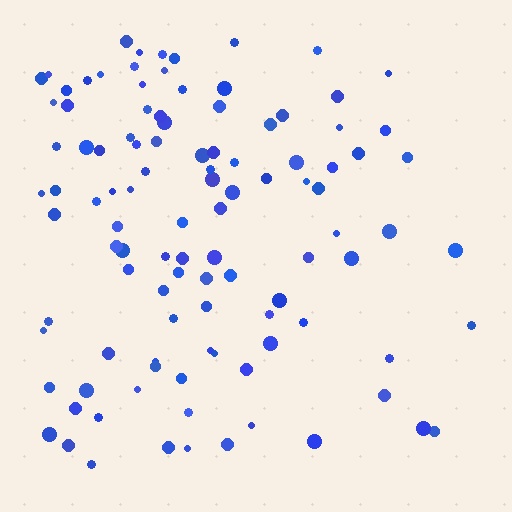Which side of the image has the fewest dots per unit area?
The right.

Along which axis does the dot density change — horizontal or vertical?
Horizontal.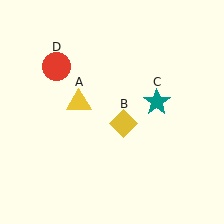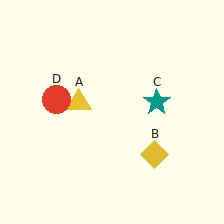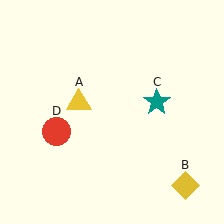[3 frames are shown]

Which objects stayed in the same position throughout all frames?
Yellow triangle (object A) and teal star (object C) remained stationary.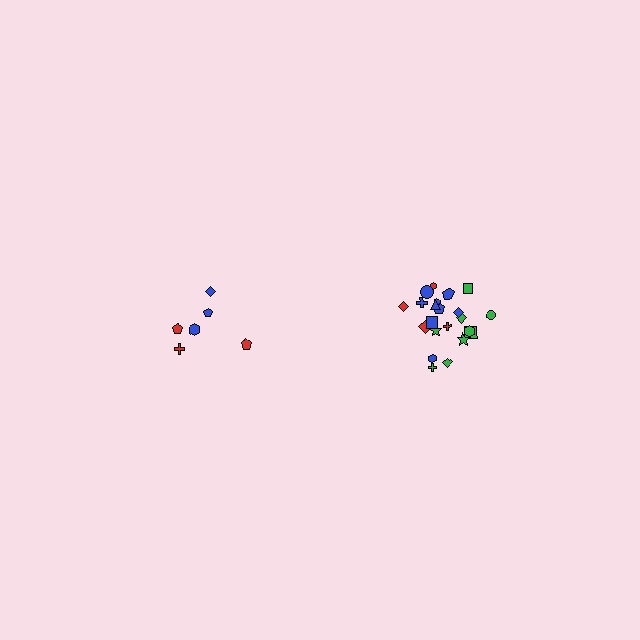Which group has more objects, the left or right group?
The right group.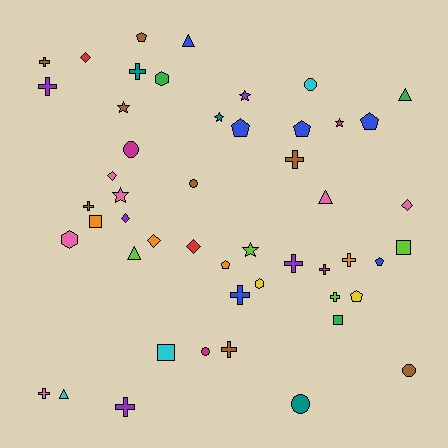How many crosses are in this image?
There are 13 crosses.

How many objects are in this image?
There are 50 objects.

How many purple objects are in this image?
There are 5 purple objects.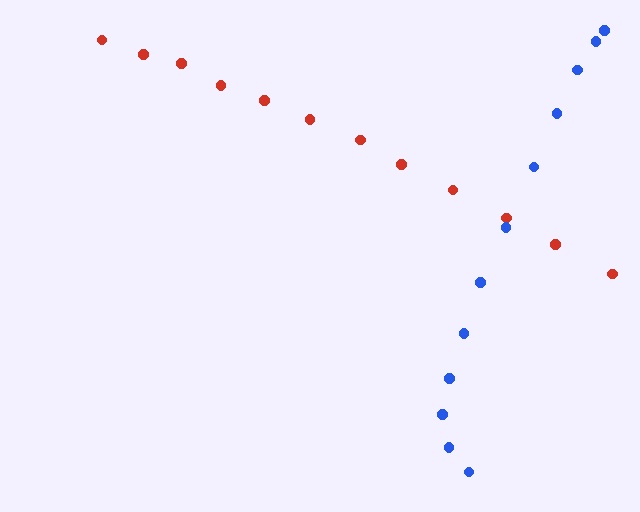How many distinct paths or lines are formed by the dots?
There are 2 distinct paths.